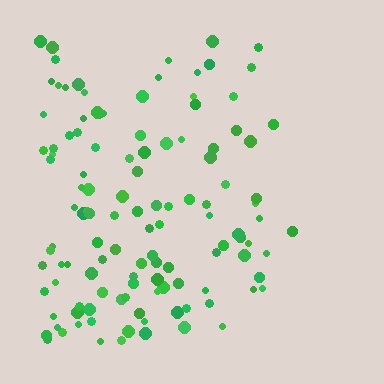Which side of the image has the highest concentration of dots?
The left.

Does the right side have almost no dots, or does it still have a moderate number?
Still a moderate number, just noticeably fewer than the left.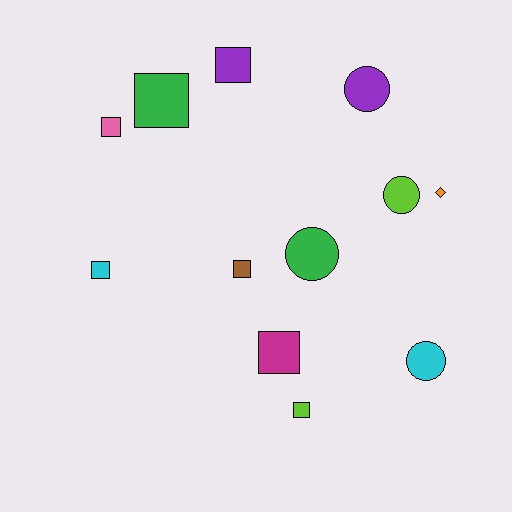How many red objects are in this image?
There are no red objects.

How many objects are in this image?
There are 12 objects.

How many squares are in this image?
There are 7 squares.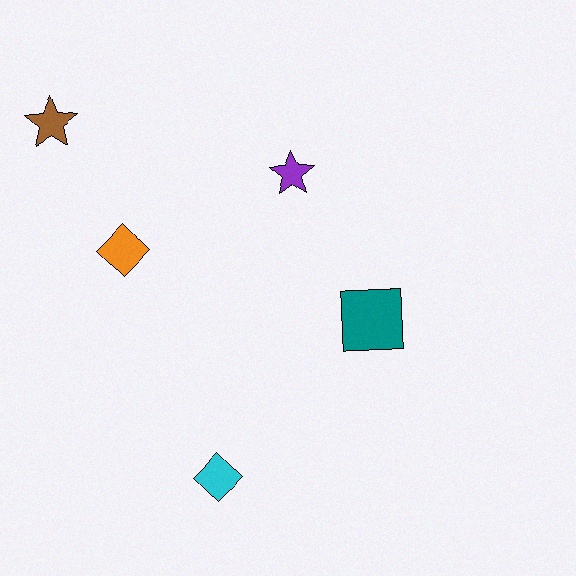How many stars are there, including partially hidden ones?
There are 2 stars.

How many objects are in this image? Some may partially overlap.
There are 5 objects.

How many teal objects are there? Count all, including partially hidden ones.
There is 1 teal object.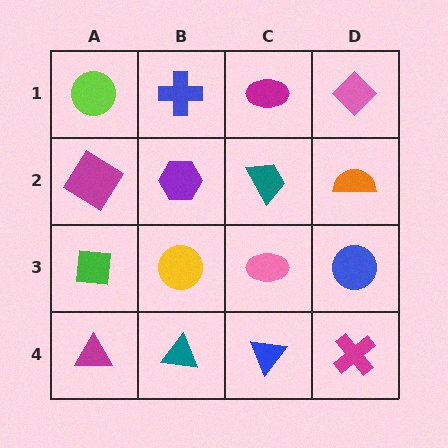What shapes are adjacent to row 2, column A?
A lime circle (row 1, column A), a green square (row 3, column A), a purple hexagon (row 2, column B).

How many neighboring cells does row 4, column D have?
2.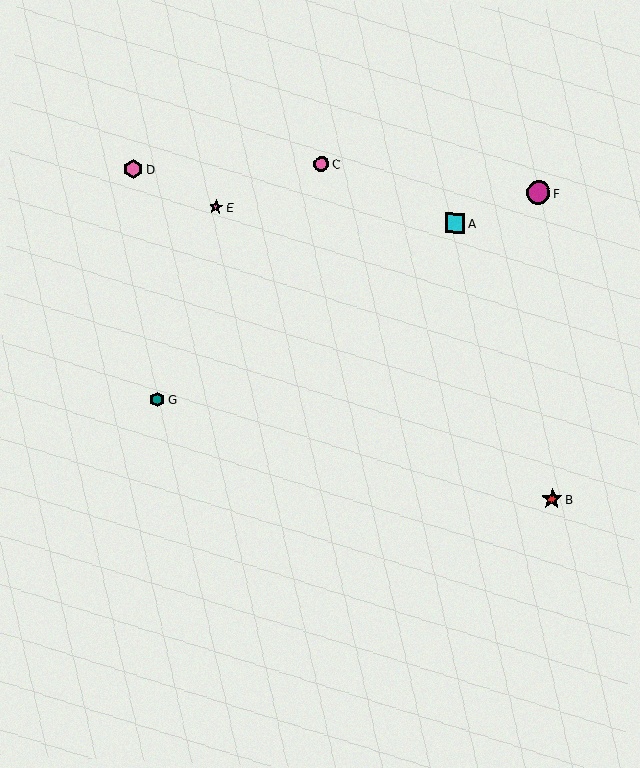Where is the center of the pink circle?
The center of the pink circle is at (322, 164).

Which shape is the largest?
The magenta circle (labeled F) is the largest.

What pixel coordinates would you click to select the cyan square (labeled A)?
Click at (455, 223) to select the cyan square A.